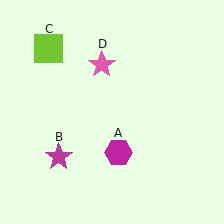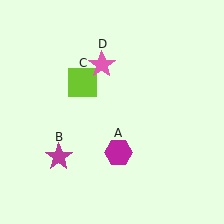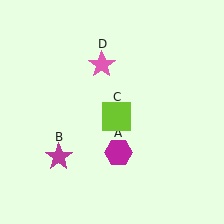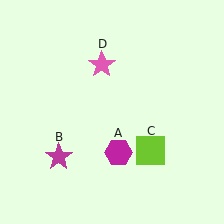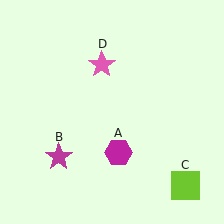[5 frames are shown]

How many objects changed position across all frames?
1 object changed position: lime square (object C).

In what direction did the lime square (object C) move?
The lime square (object C) moved down and to the right.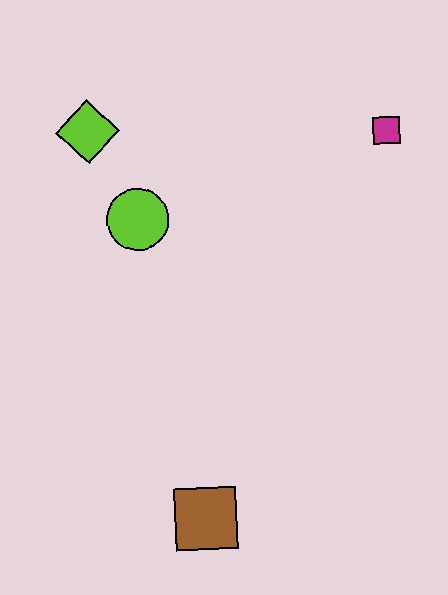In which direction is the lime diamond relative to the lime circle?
The lime diamond is above the lime circle.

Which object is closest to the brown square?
The lime circle is closest to the brown square.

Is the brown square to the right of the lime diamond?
Yes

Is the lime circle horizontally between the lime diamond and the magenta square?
Yes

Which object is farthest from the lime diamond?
The brown square is farthest from the lime diamond.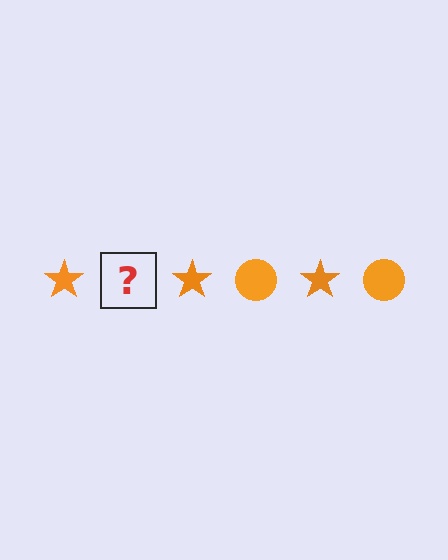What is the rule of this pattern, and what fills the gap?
The rule is that the pattern cycles through star, circle shapes in orange. The gap should be filled with an orange circle.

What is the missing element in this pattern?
The missing element is an orange circle.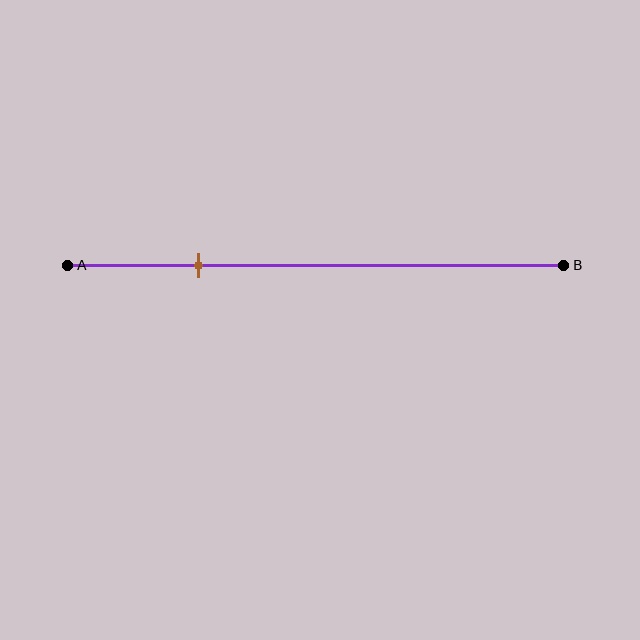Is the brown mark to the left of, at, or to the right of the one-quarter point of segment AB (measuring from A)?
The brown mark is approximately at the one-quarter point of segment AB.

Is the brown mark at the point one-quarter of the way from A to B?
Yes, the mark is approximately at the one-quarter point.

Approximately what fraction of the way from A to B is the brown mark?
The brown mark is approximately 25% of the way from A to B.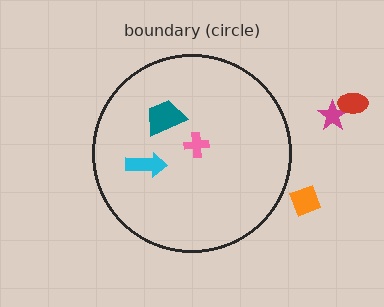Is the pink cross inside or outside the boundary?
Inside.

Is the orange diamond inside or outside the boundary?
Outside.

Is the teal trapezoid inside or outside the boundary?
Inside.